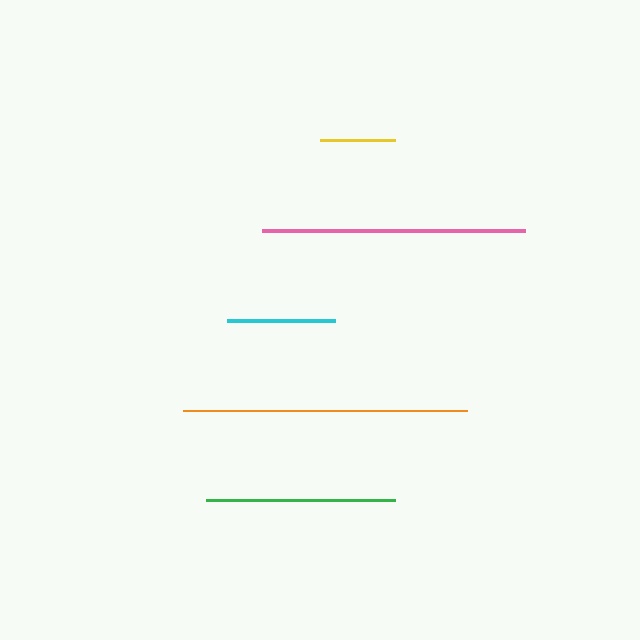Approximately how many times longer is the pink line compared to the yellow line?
The pink line is approximately 3.5 times the length of the yellow line.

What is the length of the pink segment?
The pink segment is approximately 263 pixels long.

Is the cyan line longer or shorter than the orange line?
The orange line is longer than the cyan line.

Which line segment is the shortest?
The yellow line is the shortest at approximately 76 pixels.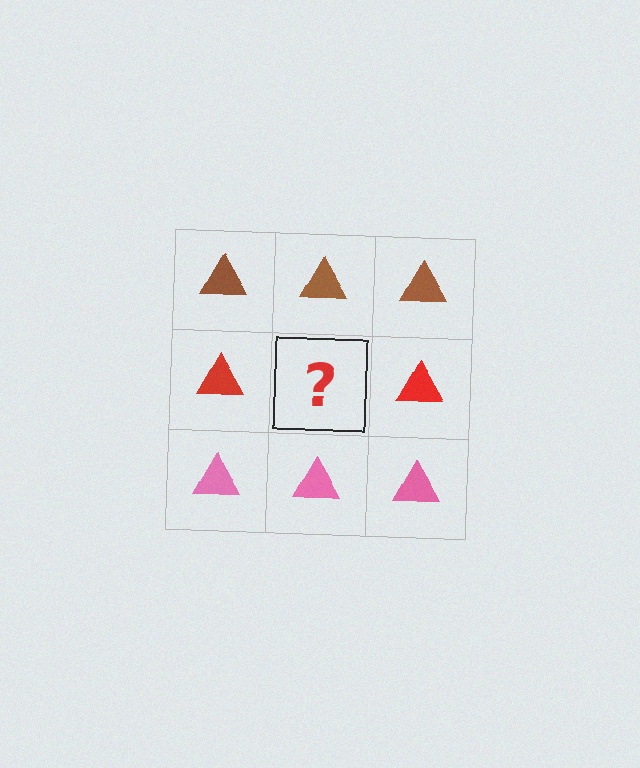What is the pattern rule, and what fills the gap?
The rule is that each row has a consistent color. The gap should be filled with a red triangle.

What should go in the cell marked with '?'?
The missing cell should contain a red triangle.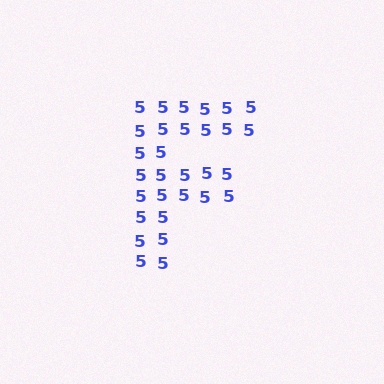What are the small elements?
The small elements are digit 5's.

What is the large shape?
The large shape is the letter F.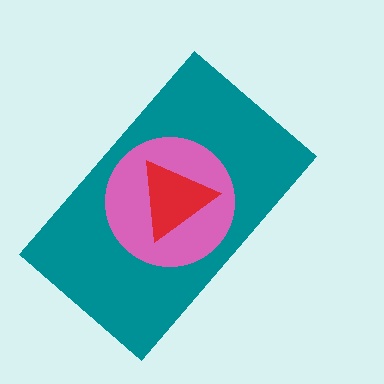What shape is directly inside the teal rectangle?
The pink circle.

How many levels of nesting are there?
3.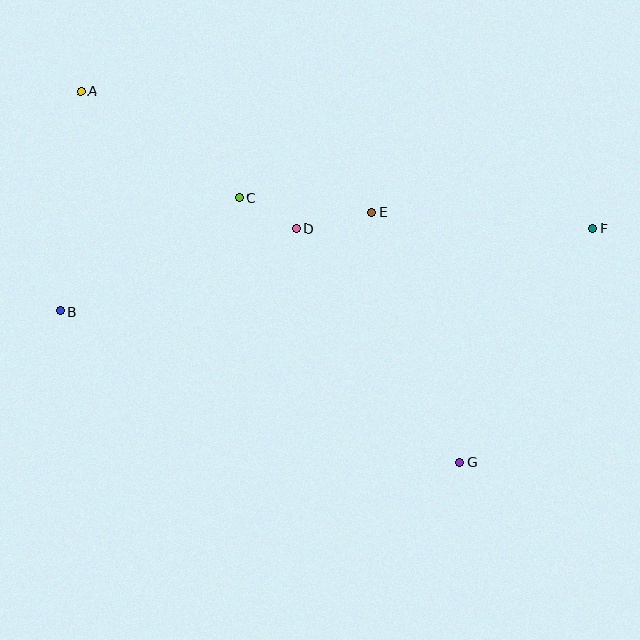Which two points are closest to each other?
Points C and D are closest to each other.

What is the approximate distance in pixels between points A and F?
The distance between A and F is approximately 530 pixels.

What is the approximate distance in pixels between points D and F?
The distance between D and F is approximately 296 pixels.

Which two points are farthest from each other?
Points B and F are farthest from each other.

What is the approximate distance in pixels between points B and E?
The distance between B and E is approximately 326 pixels.